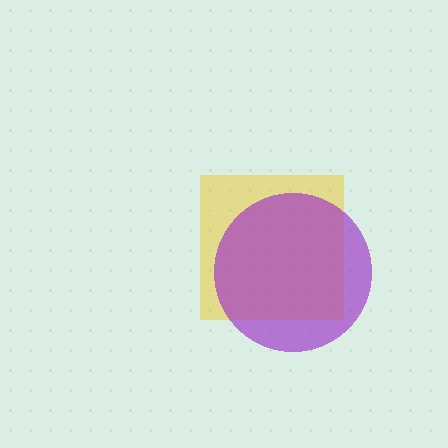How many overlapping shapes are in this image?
There are 2 overlapping shapes in the image.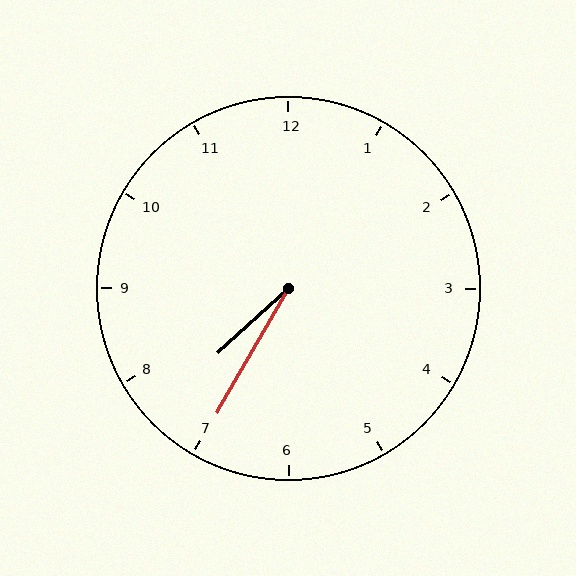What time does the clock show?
7:35.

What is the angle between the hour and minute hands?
Approximately 18 degrees.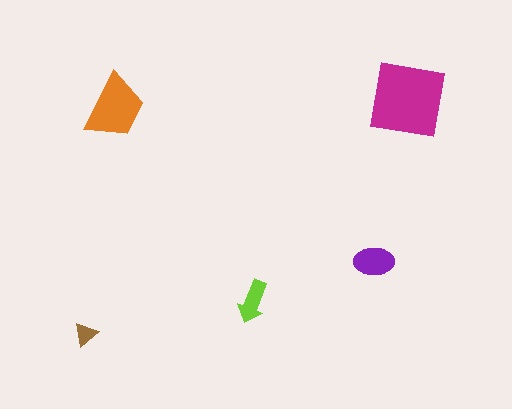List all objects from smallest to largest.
The brown triangle, the lime arrow, the purple ellipse, the orange trapezoid, the magenta square.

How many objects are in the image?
There are 5 objects in the image.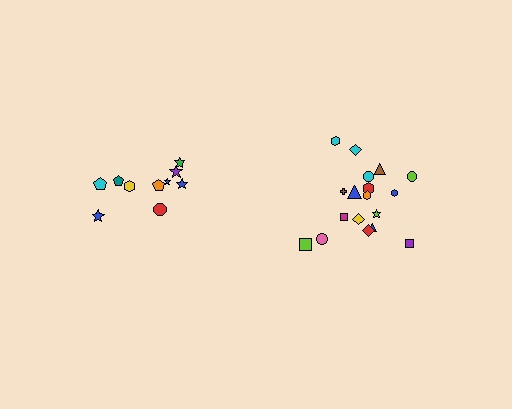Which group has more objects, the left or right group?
The right group.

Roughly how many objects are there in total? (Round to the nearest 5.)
Roughly 30 objects in total.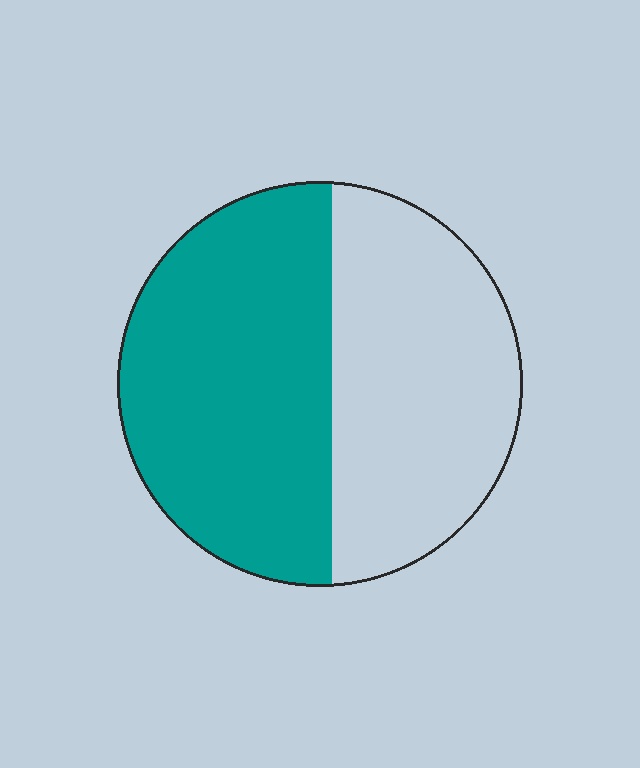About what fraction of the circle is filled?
About one half (1/2).